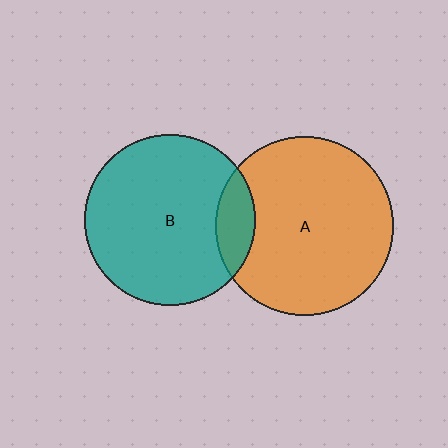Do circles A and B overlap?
Yes.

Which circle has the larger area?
Circle A (orange).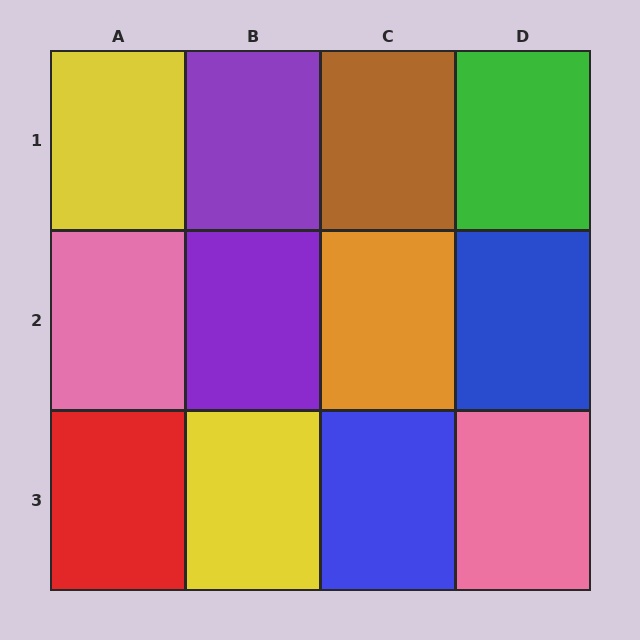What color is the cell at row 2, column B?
Purple.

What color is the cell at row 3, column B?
Yellow.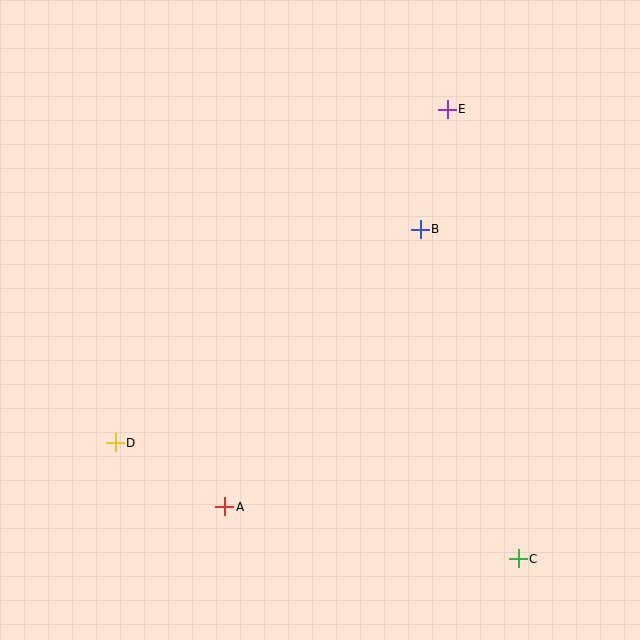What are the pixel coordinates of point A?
Point A is at (225, 507).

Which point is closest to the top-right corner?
Point E is closest to the top-right corner.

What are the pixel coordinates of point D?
Point D is at (115, 443).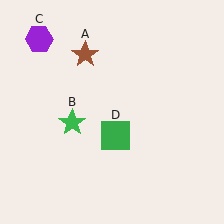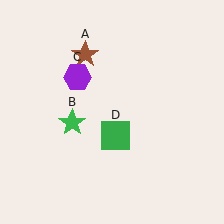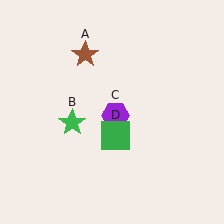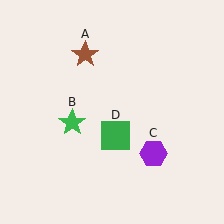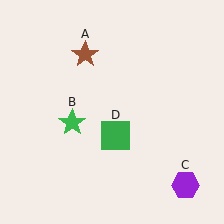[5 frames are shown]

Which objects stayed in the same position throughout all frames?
Brown star (object A) and green star (object B) and green square (object D) remained stationary.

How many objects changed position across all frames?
1 object changed position: purple hexagon (object C).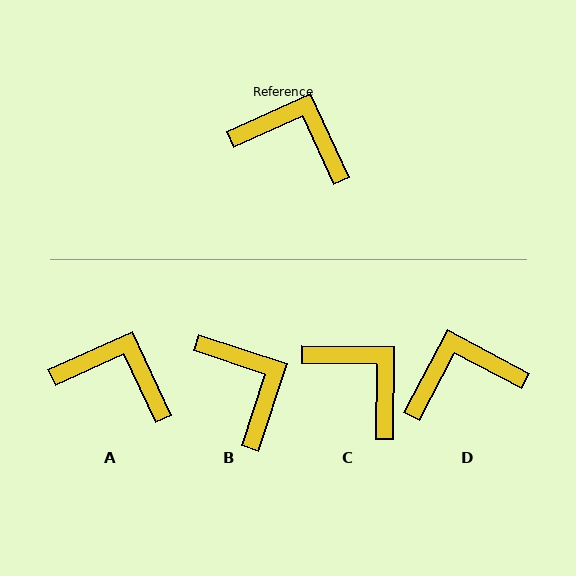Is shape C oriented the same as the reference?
No, it is off by about 25 degrees.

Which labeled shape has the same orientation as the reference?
A.